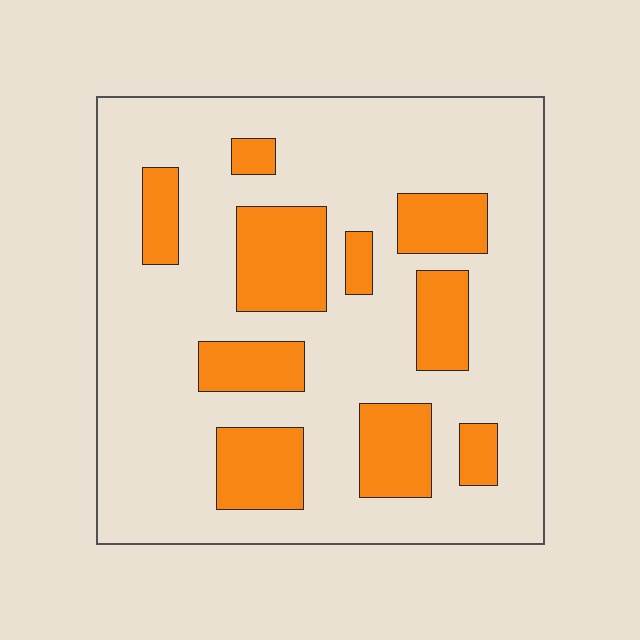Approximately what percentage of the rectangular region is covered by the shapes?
Approximately 25%.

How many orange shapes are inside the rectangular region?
10.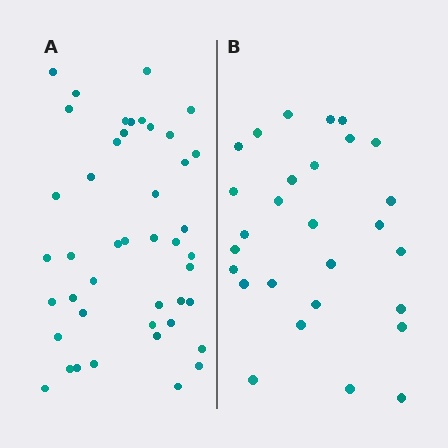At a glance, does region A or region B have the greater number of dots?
Region A (the left region) has more dots.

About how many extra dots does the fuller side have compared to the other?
Region A has approximately 15 more dots than region B.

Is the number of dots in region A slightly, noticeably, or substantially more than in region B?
Region A has substantially more. The ratio is roughly 1.6 to 1.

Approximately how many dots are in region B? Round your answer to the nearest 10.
About 30 dots. (The exact count is 28, which rounds to 30.)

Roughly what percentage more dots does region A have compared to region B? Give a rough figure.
About 55% more.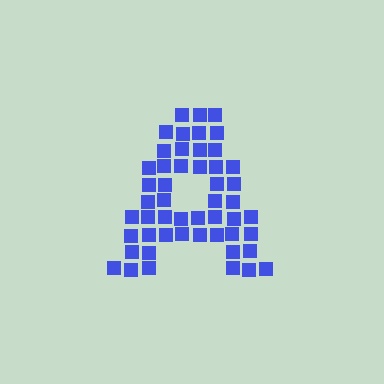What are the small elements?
The small elements are squares.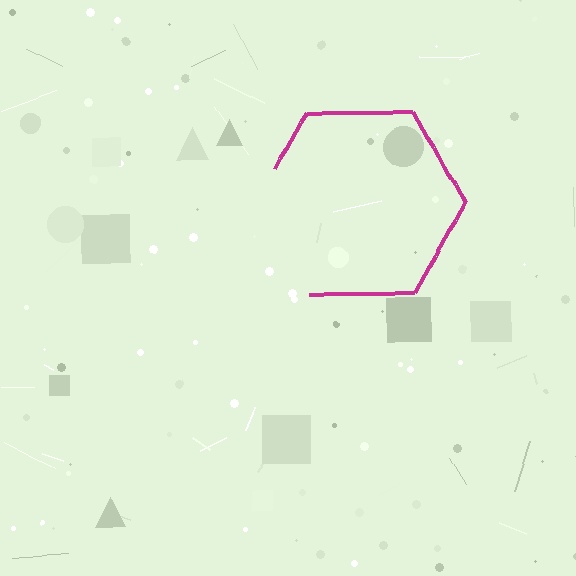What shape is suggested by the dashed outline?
The dashed outline suggests a hexagon.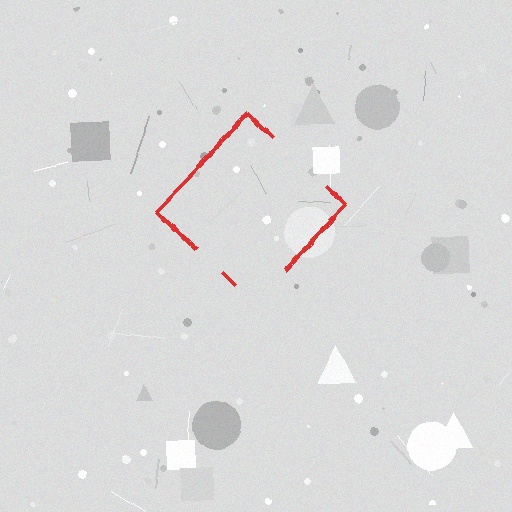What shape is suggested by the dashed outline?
The dashed outline suggests a diamond.